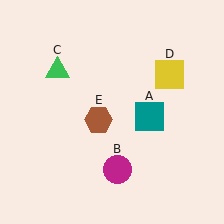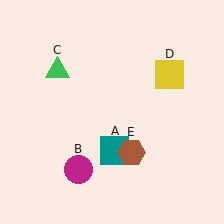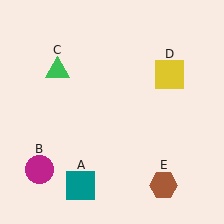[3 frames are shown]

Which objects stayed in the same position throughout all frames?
Green triangle (object C) and yellow square (object D) remained stationary.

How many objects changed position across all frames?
3 objects changed position: teal square (object A), magenta circle (object B), brown hexagon (object E).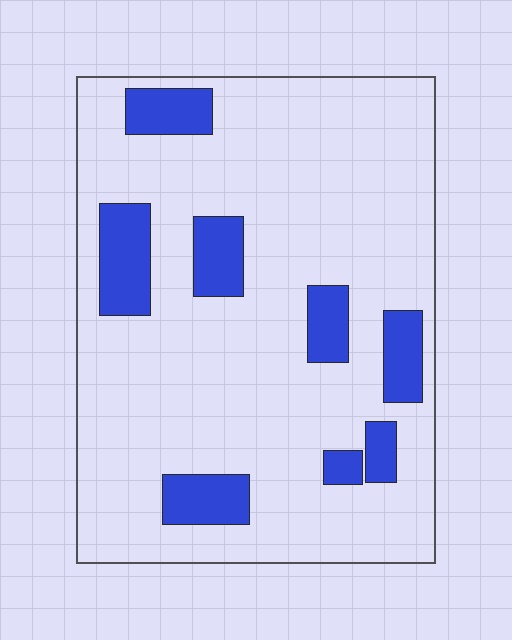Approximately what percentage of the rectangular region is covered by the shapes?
Approximately 15%.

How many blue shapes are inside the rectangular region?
8.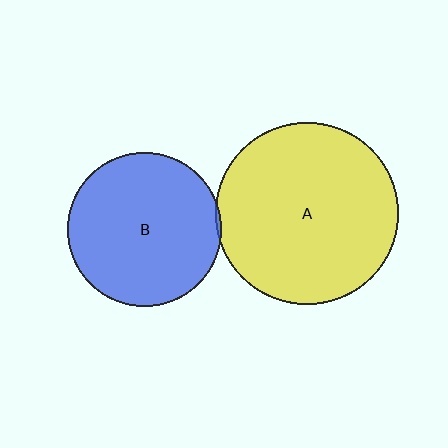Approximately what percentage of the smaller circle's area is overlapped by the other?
Approximately 5%.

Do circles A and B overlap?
Yes.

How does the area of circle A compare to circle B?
Approximately 1.4 times.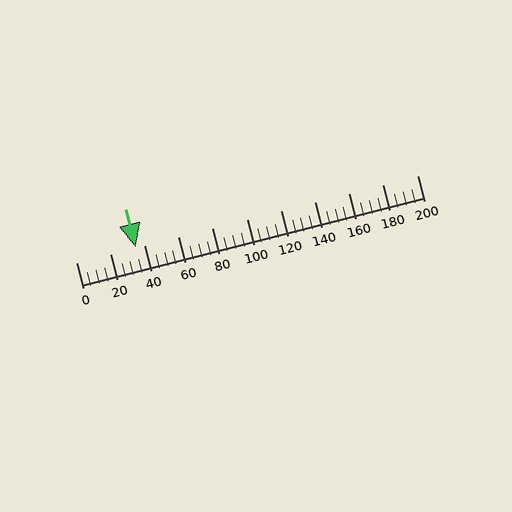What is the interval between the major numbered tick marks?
The major tick marks are spaced 20 units apart.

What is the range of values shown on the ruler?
The ruler shows values from 0 to 200.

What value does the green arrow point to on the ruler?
The green arrow points to approximately 35.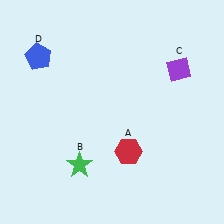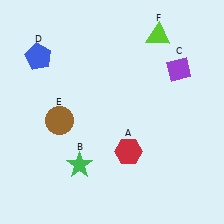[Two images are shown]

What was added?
A brown circle (E), a lime triangle (F) were added in Image 2.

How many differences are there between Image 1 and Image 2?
There are 2 differences between the two images.